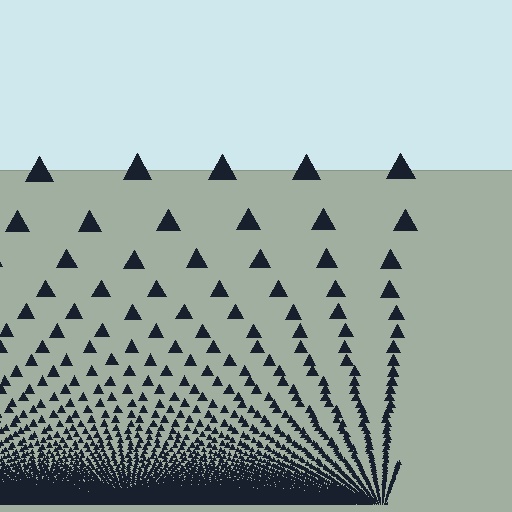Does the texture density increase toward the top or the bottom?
Density increases toward the bottom.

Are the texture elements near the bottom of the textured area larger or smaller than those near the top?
Smaller. The gradient is inverted — elements near the bottom are smaller and denser.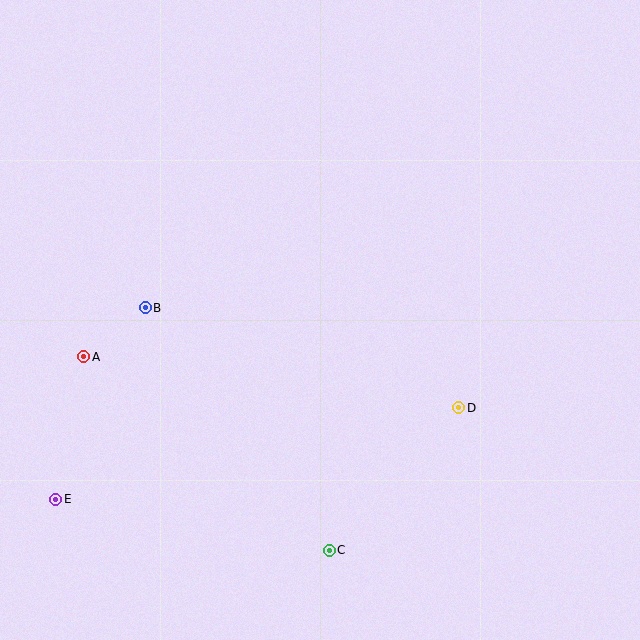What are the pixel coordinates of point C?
Point C is at (329, 550).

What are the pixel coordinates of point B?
Point B is at (145, 308).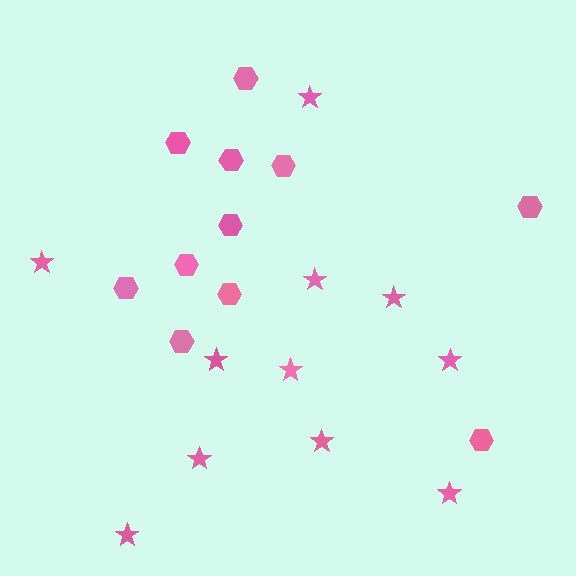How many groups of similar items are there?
There are 2 groups: one group of hexagons (11) and one group of stars (11).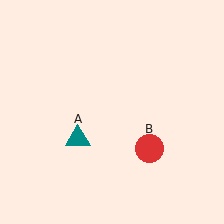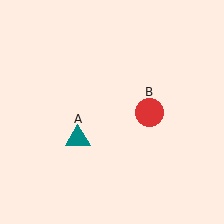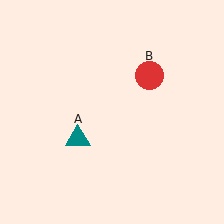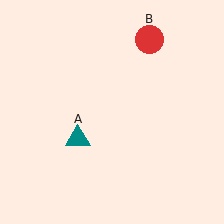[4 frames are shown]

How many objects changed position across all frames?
1 object changed position: red circle (object B).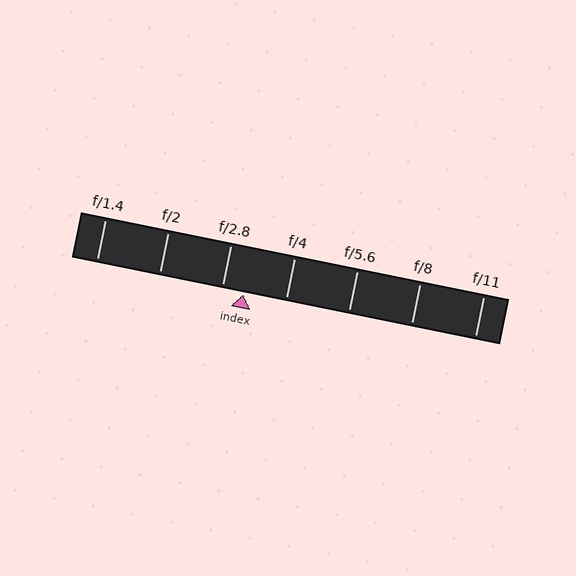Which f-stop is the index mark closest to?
The index mark is closest to f/2.8.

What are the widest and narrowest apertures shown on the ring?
The widest aperture shown is f/1.4 and the narrowest is f/11.